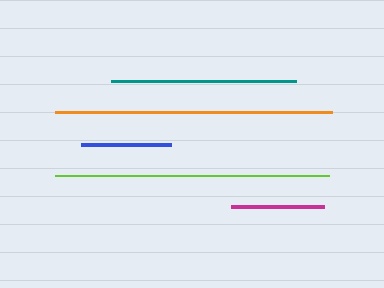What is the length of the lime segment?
The lime segment is approximately 274 pixels long.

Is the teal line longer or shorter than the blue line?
The teal line is longer than the blue line.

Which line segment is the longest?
The orange line is the longest at approximately 278 pixels.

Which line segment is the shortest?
The blue line is the shortest at approximately 90 pixels.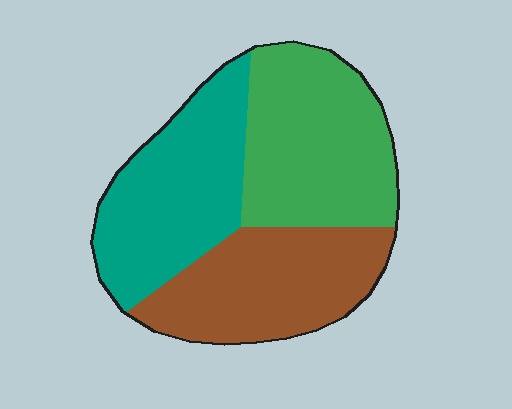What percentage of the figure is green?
Green takes up about three eighths (3/8) of the figure.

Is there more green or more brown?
Green.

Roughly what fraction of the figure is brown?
Brown covers 31% of the figure.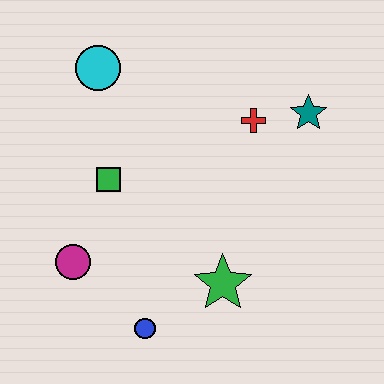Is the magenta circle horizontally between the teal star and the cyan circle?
No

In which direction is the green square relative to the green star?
The green square is to the left of the green star.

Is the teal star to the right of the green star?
Yes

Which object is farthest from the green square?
The teal star is farthest from the green square.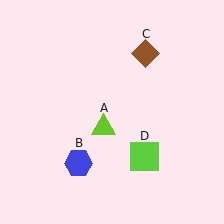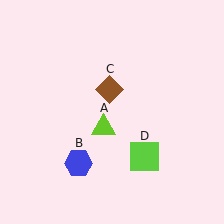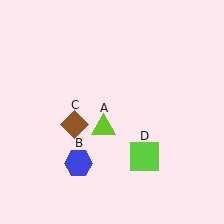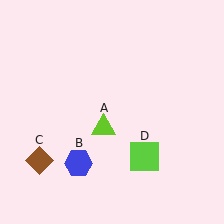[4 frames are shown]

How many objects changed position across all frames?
1 object changed position: brown diamond (object C).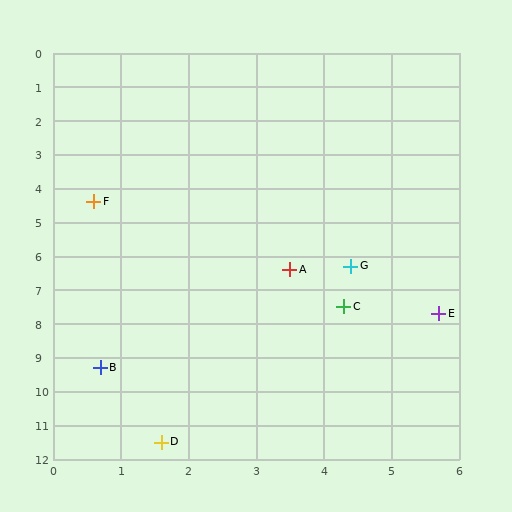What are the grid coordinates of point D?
Point D is at approximately (1.6, 11.5).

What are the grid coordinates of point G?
Point G is at approximately (4.4, 6.3).